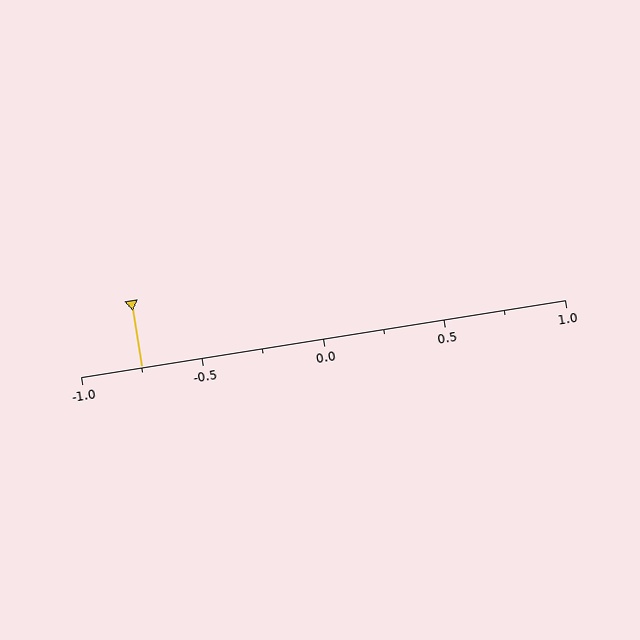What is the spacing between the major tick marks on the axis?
The major ticks are spaced 0.5 apart.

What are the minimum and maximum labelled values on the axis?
The axis runs from -1.0 to 1.0.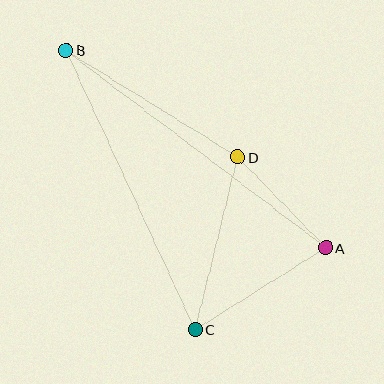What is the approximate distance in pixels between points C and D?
The distance between C and D is approximately 177 pixels.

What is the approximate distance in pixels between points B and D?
The distance between B and D is approximately 203 pixels.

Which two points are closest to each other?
Points A and D are closest to each other.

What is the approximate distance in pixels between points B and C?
The distance between B and C is approximately 308 pixels.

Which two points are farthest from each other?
Points A and B are farthest from each other.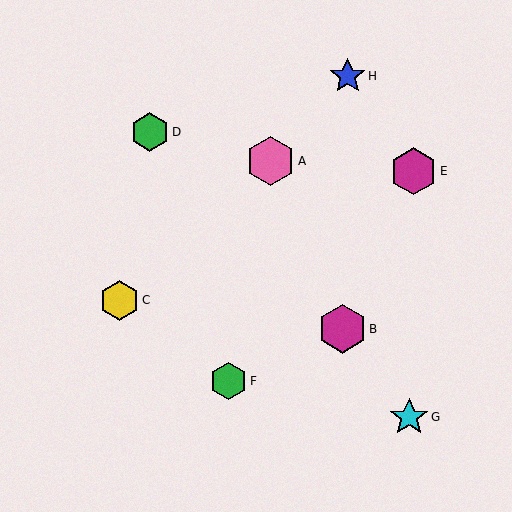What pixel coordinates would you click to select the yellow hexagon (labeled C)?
Click at (119, 300) to select the yellow hexagon C.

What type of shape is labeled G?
Shape G is a cyan star.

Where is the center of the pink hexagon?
The center of the pink hexagon is at (270, 161).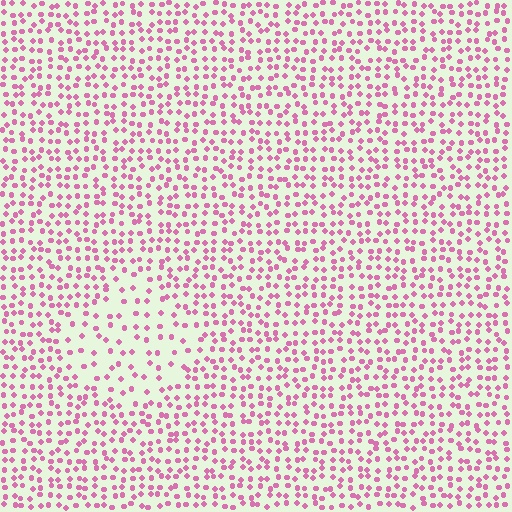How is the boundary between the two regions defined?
The boundary is defined by a change in element density (approximately 2.0x ratio). All elements are the same color, size, and shape.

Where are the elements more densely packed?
The elements are more densely packed outside the diamond boundary.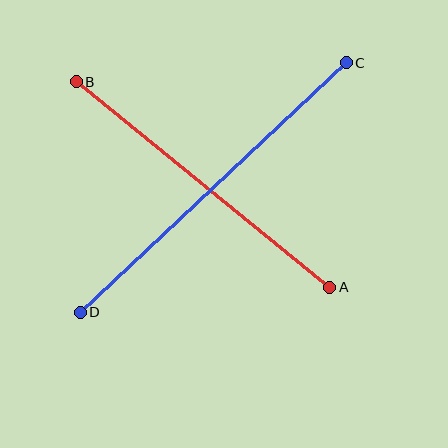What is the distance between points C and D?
The distance is approximately 365 pixels.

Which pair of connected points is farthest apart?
Points C and D are farthest apart.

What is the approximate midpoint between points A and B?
The midpoint is at approximately (203, 184) pixels.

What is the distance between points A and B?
The distance is approximately 326 pixels.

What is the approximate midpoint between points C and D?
The midpoint is at approximately (213, 187) pixels.